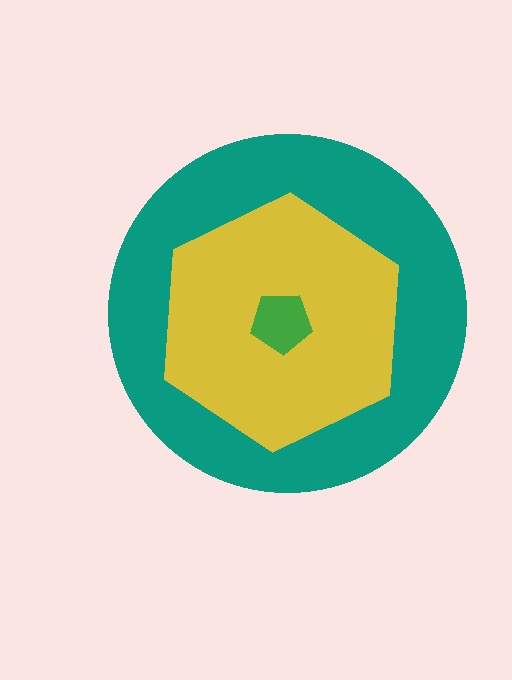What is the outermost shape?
The teal circle.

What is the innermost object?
The green pentagon.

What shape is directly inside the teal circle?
The yellow hexagon.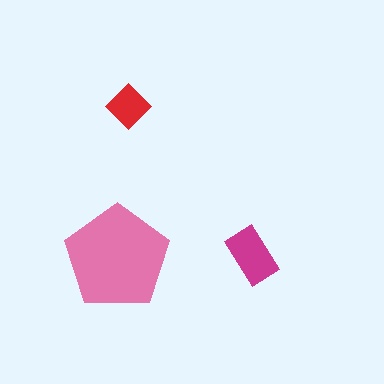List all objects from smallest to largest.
The red diamond, the magenta rectangle, the pink pentagon.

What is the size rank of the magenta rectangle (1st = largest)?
2nd.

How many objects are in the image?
There are 3 objects in the image.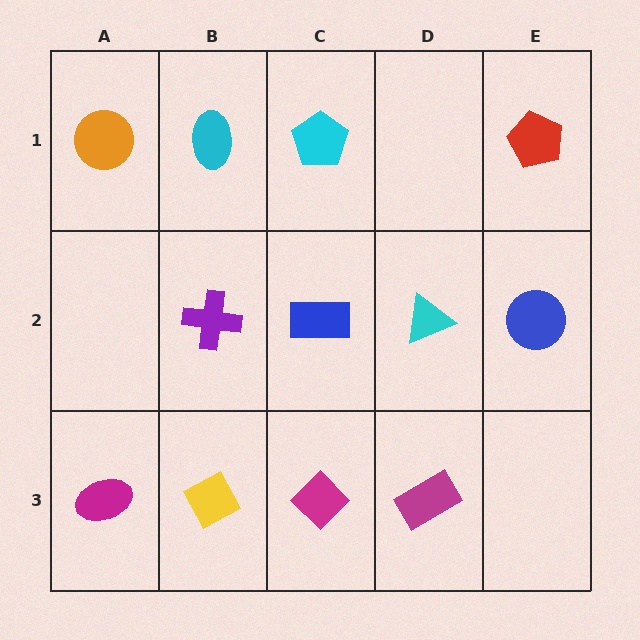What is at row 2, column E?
A blue circle.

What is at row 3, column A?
A magenta ellipse.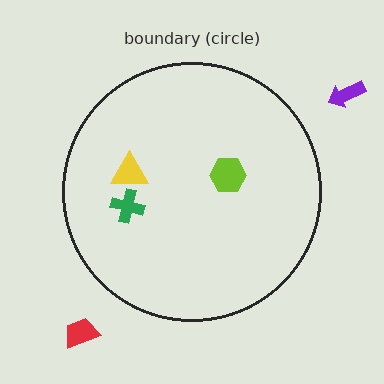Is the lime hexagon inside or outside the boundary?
Inside.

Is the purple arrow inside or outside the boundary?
Outside.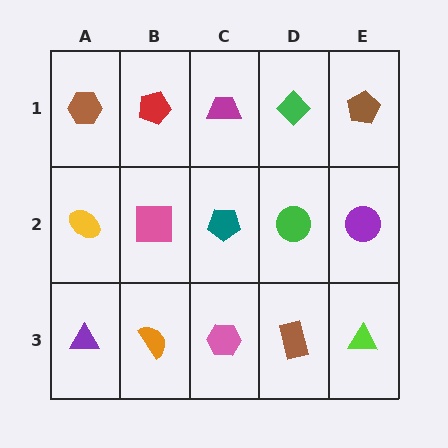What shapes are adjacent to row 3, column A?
A yellow ellipse (row 2, column A), an orange semicircle (row 3, column B).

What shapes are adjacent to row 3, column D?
A green circle (row 2, column D), a pink hexagon (row 3, column C), a lime triangle (row 3, column E).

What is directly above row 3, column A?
A yellow ellipse.